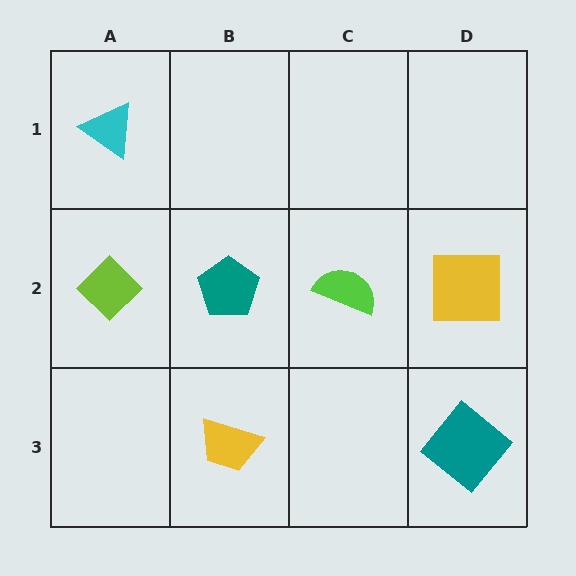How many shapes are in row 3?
2 shapes.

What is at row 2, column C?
A lime semicircle.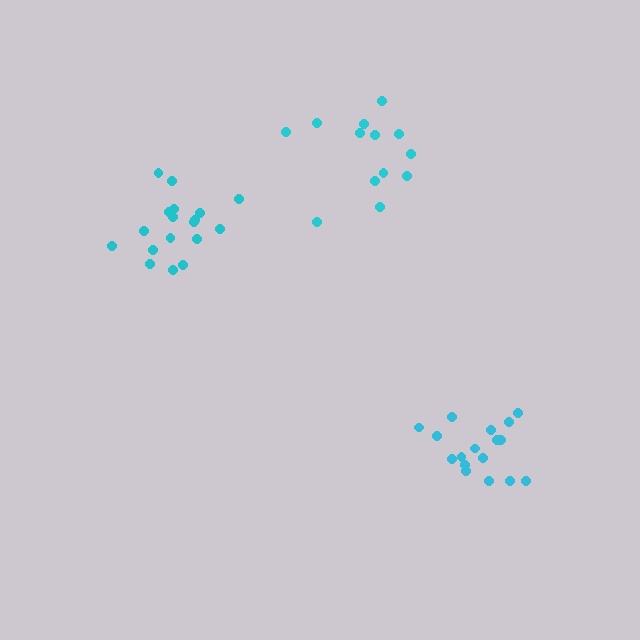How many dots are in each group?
Group 1: 13 dots, Group 2: 18 dots, Group 3: 17 dots (48 total).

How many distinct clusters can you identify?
There are 3 distinct clusters.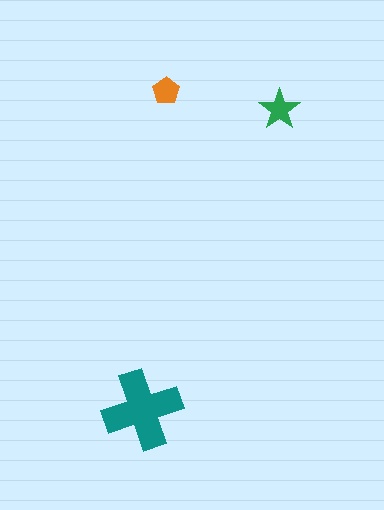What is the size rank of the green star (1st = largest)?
2nd.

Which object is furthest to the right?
The green star is rightmost.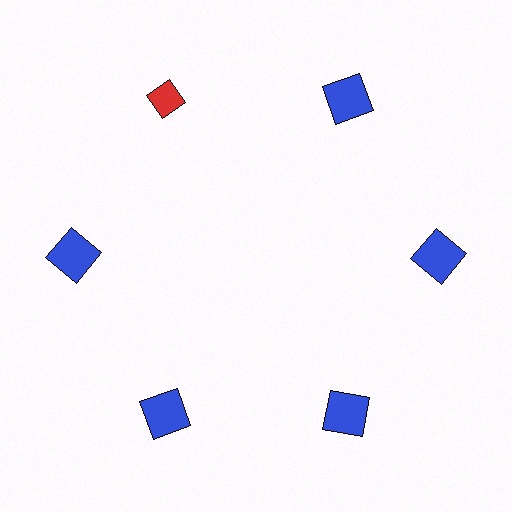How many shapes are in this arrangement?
There are 6 shapes arranged in a ring pattern.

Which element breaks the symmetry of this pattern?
The red diamond at roughly the 11 o'clock position breaks the symmetry. All other shapes are blue squares.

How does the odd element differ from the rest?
It differs in both color (red instead of blue) and shape (diamond instead of square).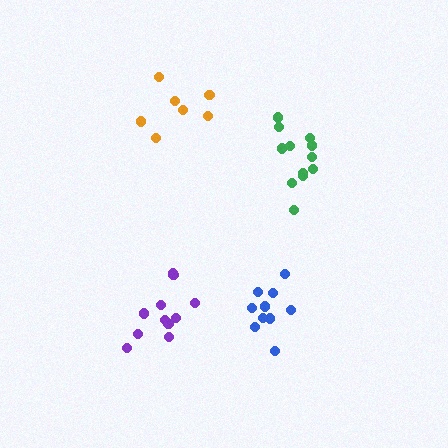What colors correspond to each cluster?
The clusters are colored: green, blue, purple, orange.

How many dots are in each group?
Group 1: 12 dots, Group 2: 10 dots, Group 3: 11 dots, Group 4: 7 dots (40 total).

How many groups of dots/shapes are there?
There are 4 groups.